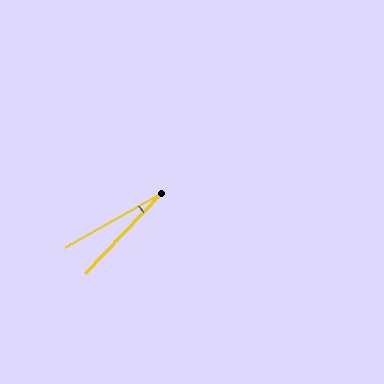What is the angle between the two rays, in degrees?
Approximately 17 degrees.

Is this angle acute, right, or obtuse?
It is acute.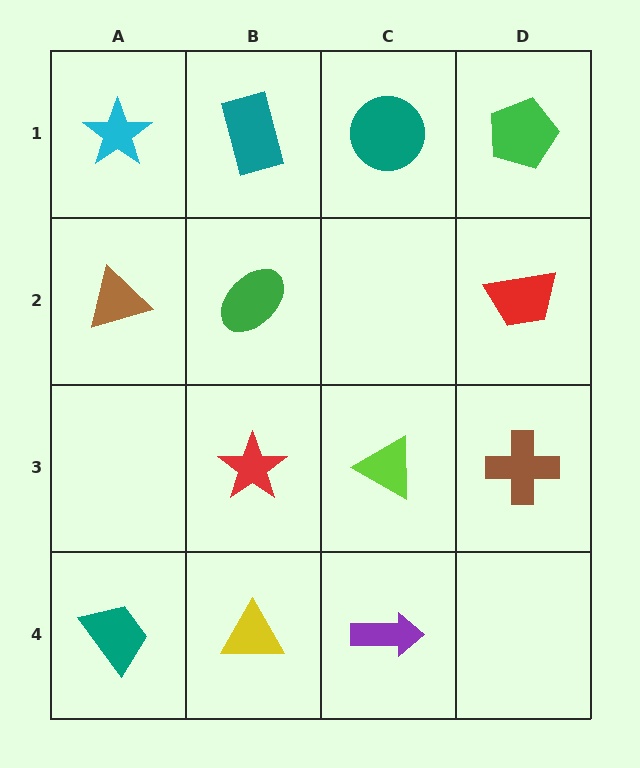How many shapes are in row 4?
3 shapes.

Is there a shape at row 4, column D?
No, that cell is empty.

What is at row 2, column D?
A red trapezoid.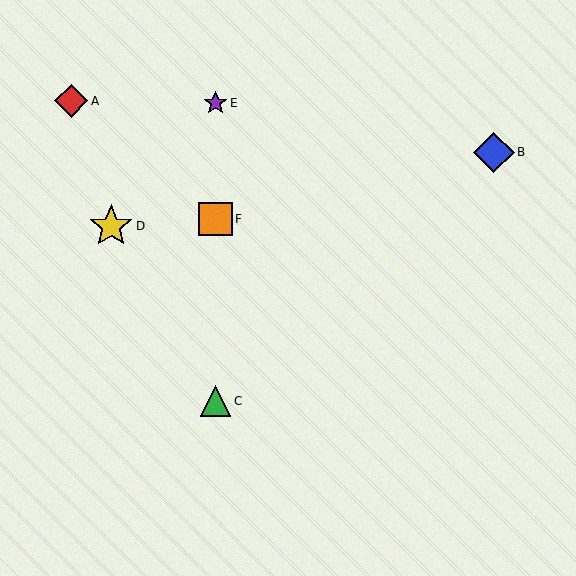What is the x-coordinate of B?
Object B is at x≈494.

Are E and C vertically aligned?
Yes, both are at x≈216.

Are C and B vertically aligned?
No, C is at x≈216 and B is at x≈494.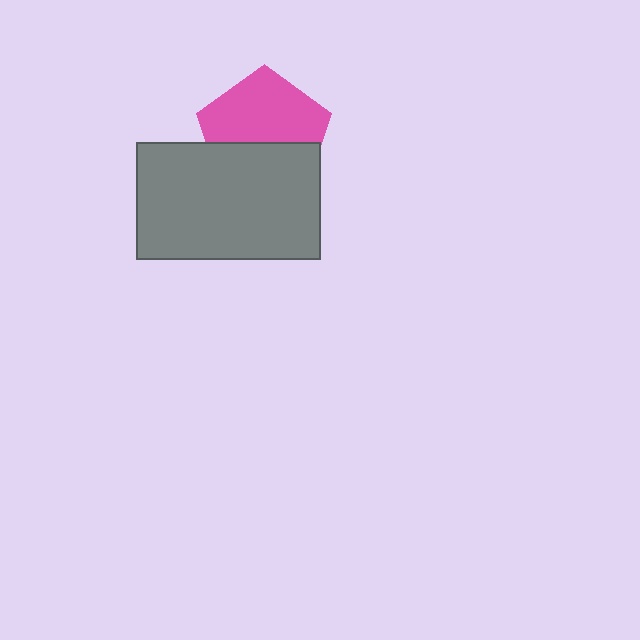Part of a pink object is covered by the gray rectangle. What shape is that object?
It is a pentagon.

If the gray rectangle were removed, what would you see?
You would see the complete pink pentagon.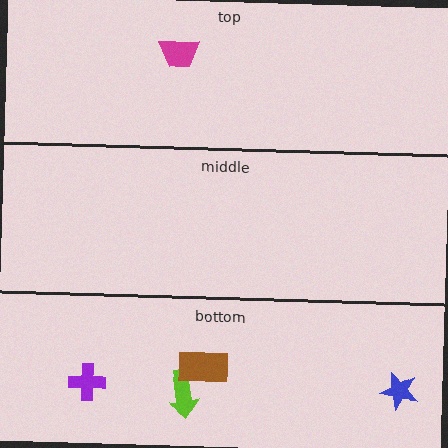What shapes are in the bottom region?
The blue star, the purple cross, the lime arrow, the brown rectangle.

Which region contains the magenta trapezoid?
The top region.